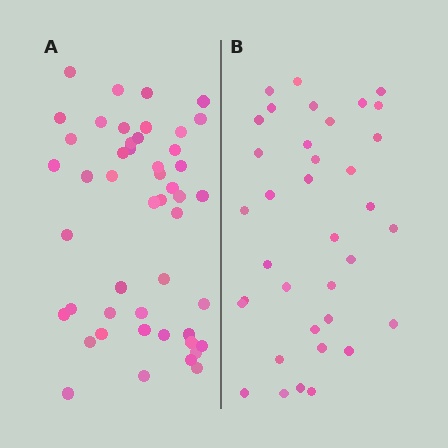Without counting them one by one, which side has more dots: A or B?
Region A (the left region) has more dots.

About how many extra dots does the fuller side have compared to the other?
Region A has roughly 12 or so more dots than region B.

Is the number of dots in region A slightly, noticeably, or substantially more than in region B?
Region A has noticeably more, but not dramatically so. The ratio is roughly 1.3 to 1.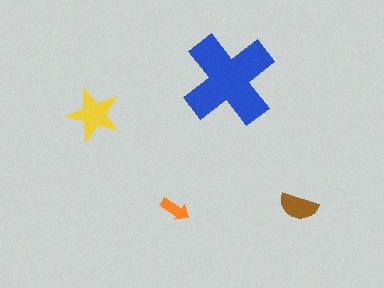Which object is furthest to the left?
The yellow star is leftmost.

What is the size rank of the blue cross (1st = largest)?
1st.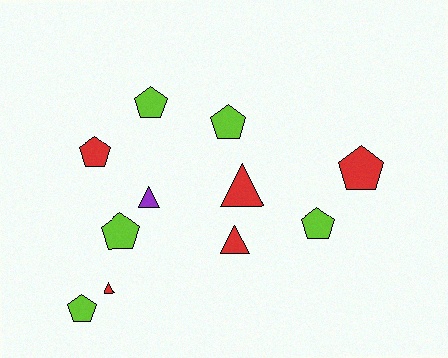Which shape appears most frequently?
Pentagon, with 7 objects.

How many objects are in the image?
There are 11 objects.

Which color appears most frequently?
Red, with 5 objects.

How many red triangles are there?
There are 3 red triangles.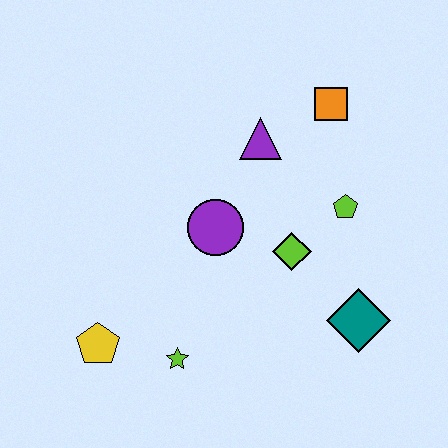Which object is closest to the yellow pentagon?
The lime star is closest to the yellow pentagon.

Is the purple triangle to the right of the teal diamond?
No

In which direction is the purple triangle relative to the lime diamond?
The purple triangle is above the lime diamond.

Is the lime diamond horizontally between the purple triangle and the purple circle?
No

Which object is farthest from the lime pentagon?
The yellow pentagon is farthest from the lime pentagon.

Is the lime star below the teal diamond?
Yes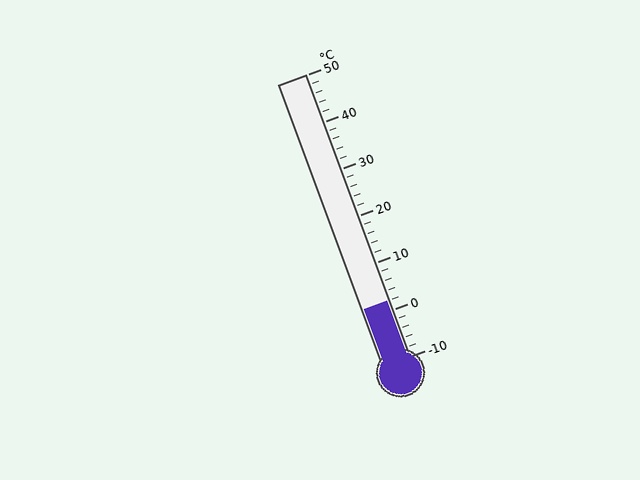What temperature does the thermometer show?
The thermometer shows approximately 2°C.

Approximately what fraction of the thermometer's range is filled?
The thermometer is filled to approximately 20% of its range.